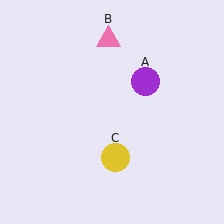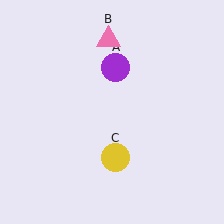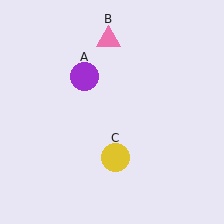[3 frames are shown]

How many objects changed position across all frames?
1 object changed position: purple circle (object A).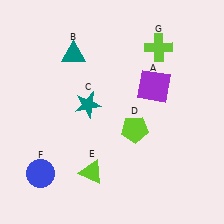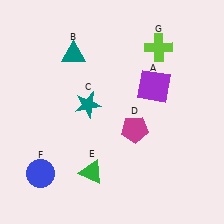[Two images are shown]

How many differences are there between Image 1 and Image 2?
There are 2 differences between the two images.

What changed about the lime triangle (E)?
In Image 1, E is lime. In Image 2, it changed to green.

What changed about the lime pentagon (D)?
In Image 1, D is lime. In Image 2, it changed to magenta.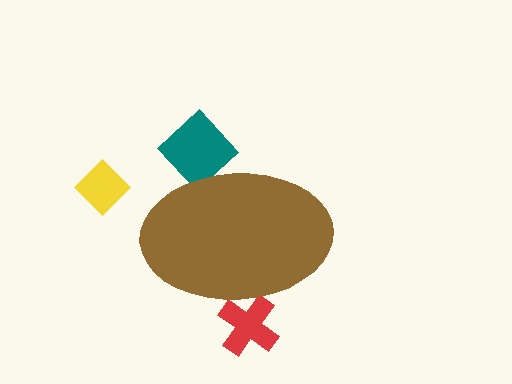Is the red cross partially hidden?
Yes, the red cross is partially hidden behind the brown ellipse.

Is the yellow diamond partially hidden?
No, the yellow diamond is fully visible.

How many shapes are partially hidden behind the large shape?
2 shapes are partially hidden.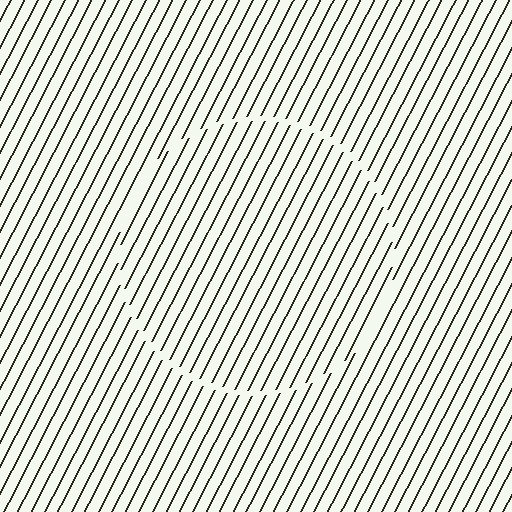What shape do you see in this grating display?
An illusory circle. The interior of the shape contains the same grating, shifted by half a period — the contour is defined by the phase discontinuity where line-ends from the inner and outer gratings abut.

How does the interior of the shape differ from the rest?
The interior of the shape contains the same grating, shifted by half a period — the contour is defined by the phase discontinuity where line-ends from the inner and outer gratings abut.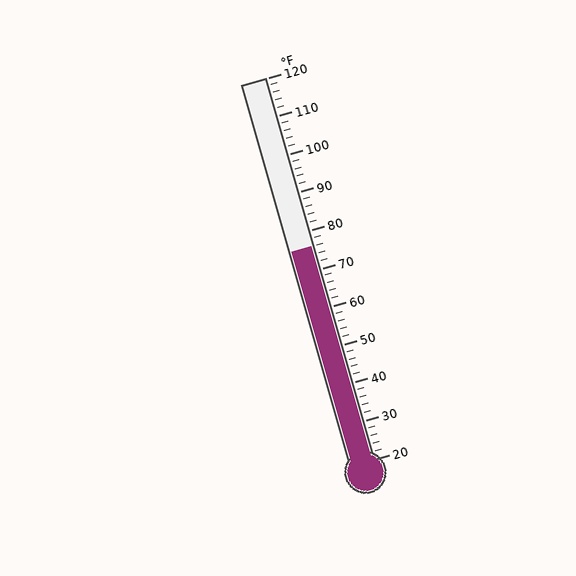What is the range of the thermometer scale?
The thermometer scale ranges from 20°F to 120°F.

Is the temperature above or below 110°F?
The temperature is below 110°F.